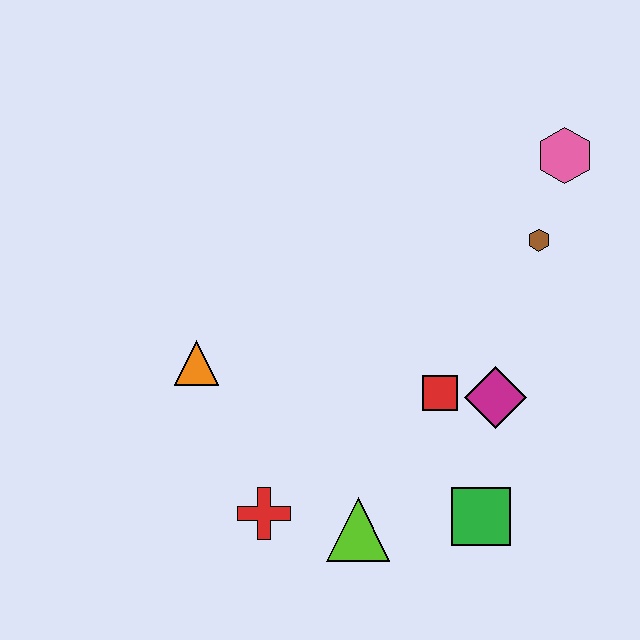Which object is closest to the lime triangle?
The red cross is closest to the lime triangle.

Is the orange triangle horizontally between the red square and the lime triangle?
No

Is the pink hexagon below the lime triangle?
No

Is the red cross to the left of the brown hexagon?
Yes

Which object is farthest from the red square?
The pink hexagon is farthest from the red square.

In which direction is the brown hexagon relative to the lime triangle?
The brown hexagon is above the lime triangle.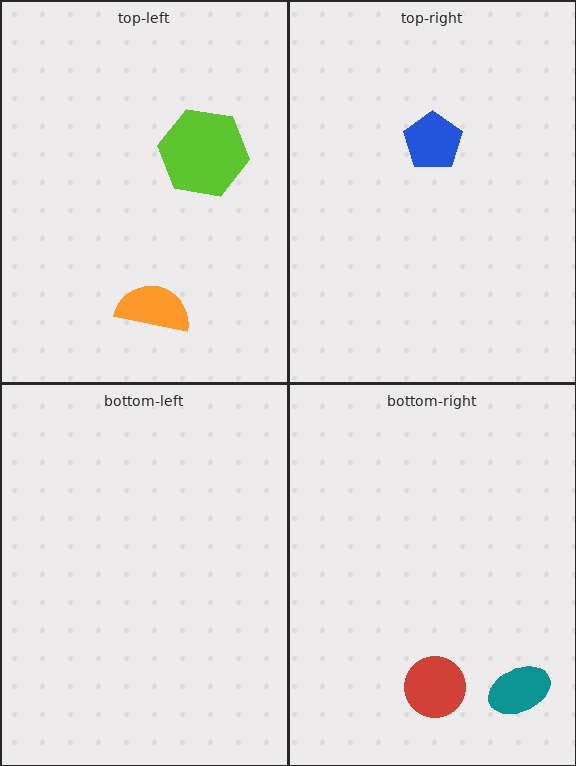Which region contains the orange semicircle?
The top-left region.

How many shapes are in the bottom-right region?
2.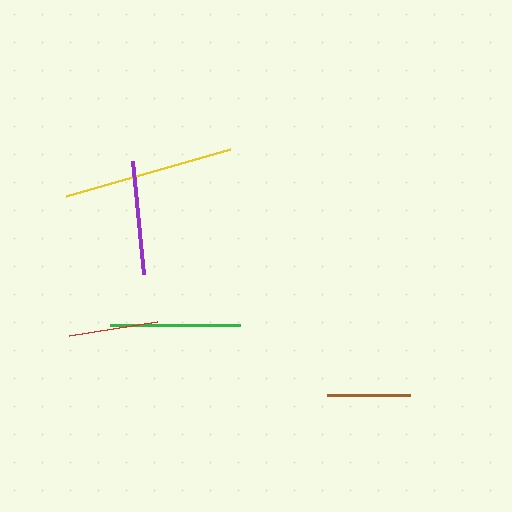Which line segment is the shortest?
The brown line is the shortest at approximately 83 pixels.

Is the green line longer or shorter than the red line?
The green line is longer than the red line.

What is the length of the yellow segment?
The yellow segment is approximately 170 pixels long.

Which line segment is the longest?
The yellow line is the longest at approximately 170 pixels.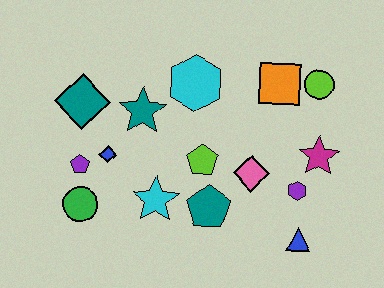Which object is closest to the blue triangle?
The purple hexagon is closest to the blue triangle.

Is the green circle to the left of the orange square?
Yes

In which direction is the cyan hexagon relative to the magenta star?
The cyan hexagon is to the left of the magenta star.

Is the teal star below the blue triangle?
No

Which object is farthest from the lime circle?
The green circle is farthest from the lime circle.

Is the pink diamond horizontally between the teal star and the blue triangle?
Yes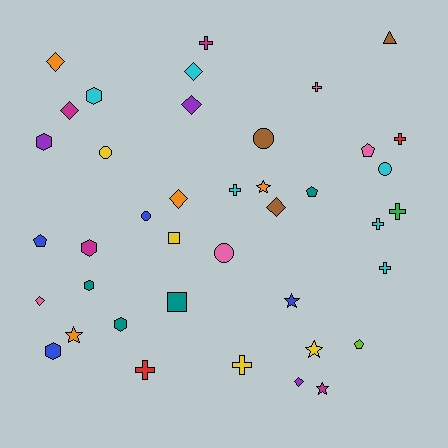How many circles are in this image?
There are 5 circles.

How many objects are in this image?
There are 40 objects.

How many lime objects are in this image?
There is 1 lime object.